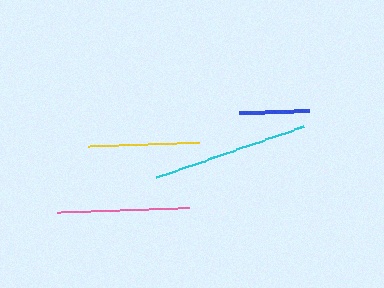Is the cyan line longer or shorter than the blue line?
The cyan line is longer than the blue line.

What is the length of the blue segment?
The blue segment is approximately 70 pixels long.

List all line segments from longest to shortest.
From longest to shortest: cyan, pink, yellow, blue.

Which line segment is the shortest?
The blue line is the shortest at approximately 70 pixels.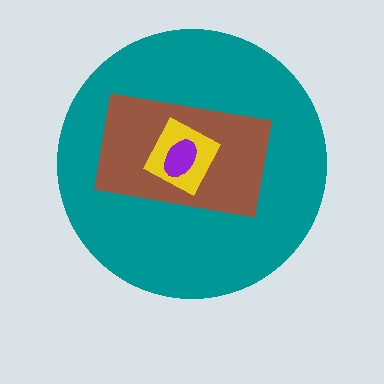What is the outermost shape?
The teal circle.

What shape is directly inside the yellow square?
The purple ellipse.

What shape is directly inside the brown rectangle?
The yellow square.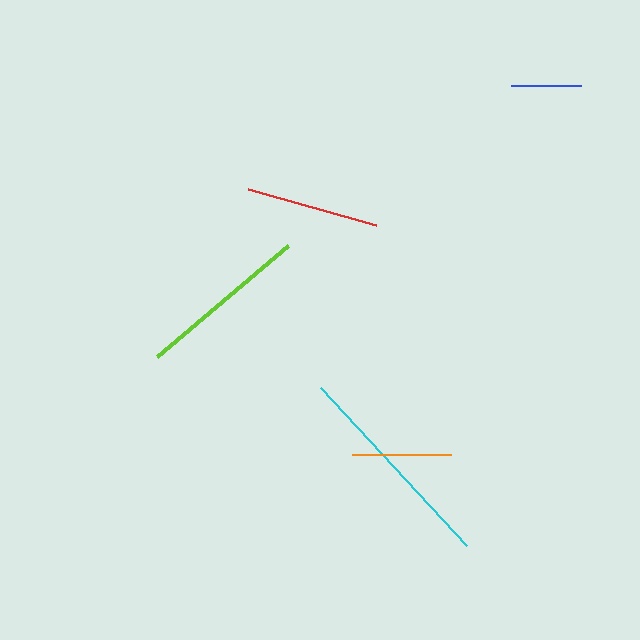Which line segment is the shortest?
The blue line is the shortest at approximately 70 pixels.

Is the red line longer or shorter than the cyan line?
The cyan line is longer than the red line.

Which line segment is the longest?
The cyan line is the longest at approximately 215 pixels.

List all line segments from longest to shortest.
From longest to shortest: cyan, lime, red, orange, blue.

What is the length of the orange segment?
The orange segment is approximately 99 pixels long.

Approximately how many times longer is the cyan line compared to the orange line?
The cyan line is approximately 2.2 times the length of the orange line.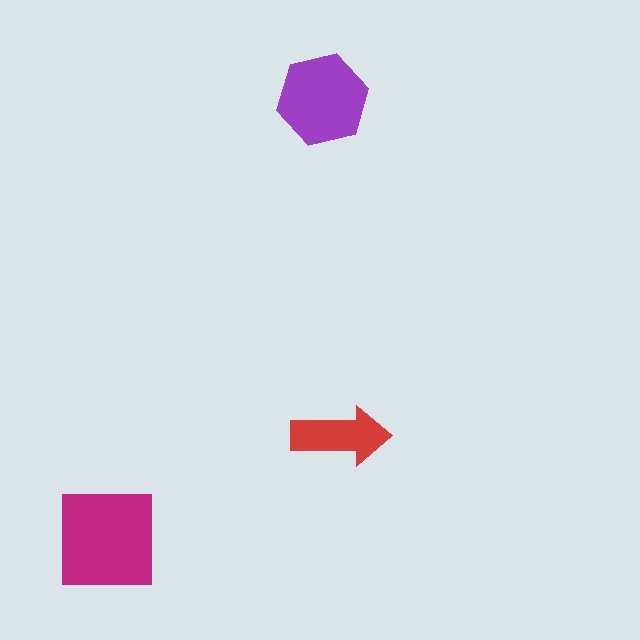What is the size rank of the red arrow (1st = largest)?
3rd.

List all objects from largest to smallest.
The magenta square, the purple hexagon, the red arrow.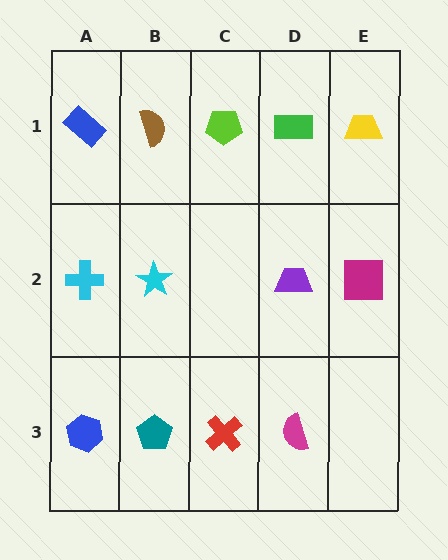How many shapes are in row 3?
4 shapes.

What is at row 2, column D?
A purple trapezoid.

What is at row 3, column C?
A red cross.